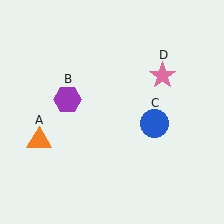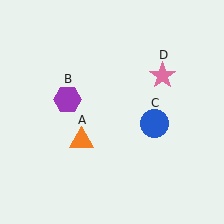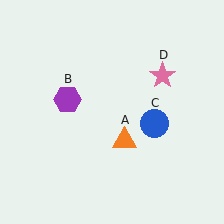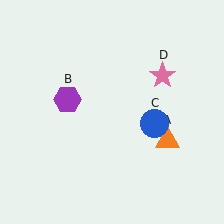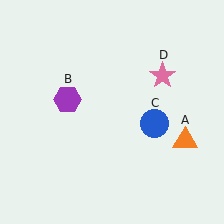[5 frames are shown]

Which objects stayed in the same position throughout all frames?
Purple hexagon (object B) and blue circle (object C) and pink star (object D) remained stationary.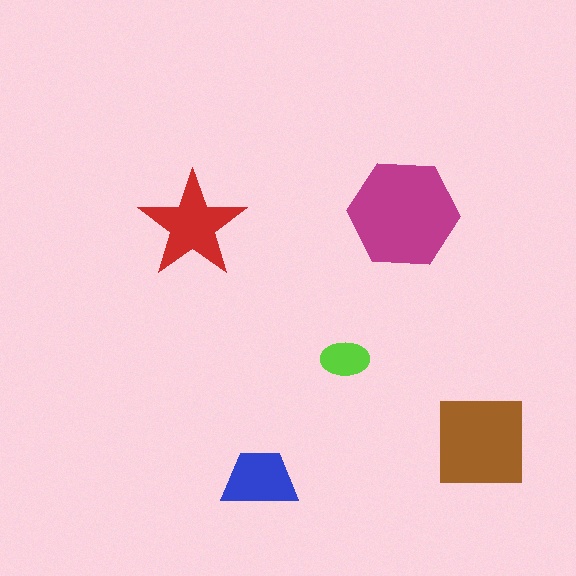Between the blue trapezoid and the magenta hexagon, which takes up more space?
The magenta hexagon.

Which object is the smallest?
The lime ellipse.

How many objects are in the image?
There are 5 objects in the image.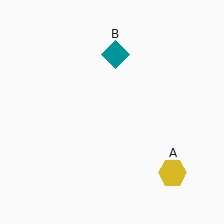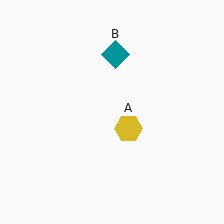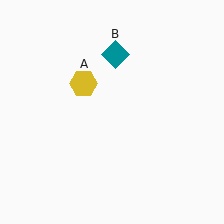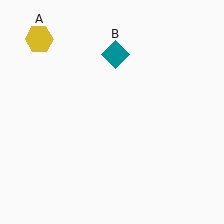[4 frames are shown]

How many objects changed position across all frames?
1 object changed position: yellow hexagon (object A).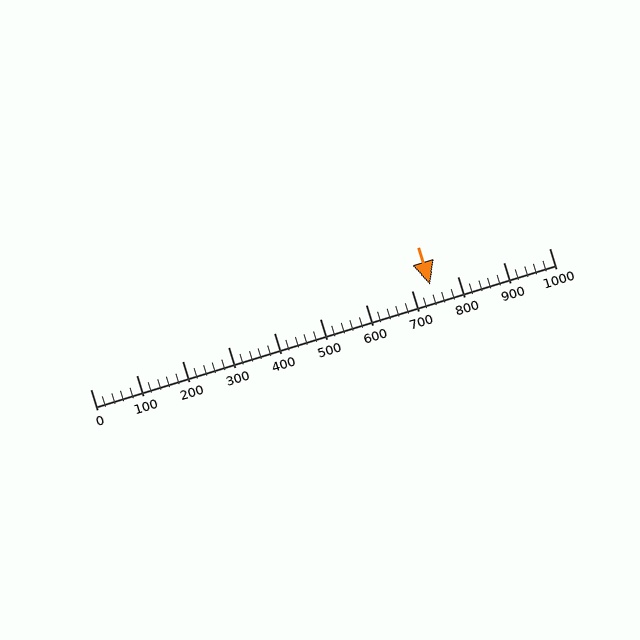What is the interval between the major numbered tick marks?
The major tick marks are spaced 100 units apart.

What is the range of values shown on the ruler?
The ruler shows values from 0 to 1000.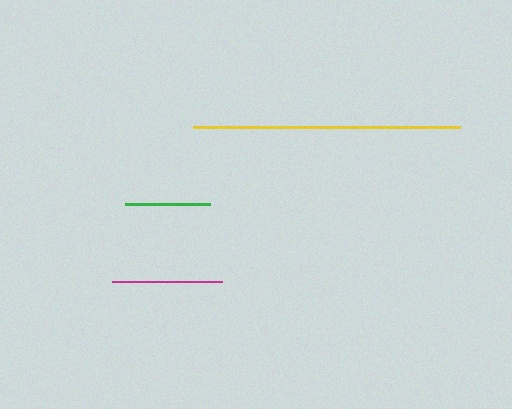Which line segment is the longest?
The yellow line is the longest at approximately 267 pixels.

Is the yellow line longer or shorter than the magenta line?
The yellow line is longer than the magenta line.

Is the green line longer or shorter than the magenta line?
The magenta line is longer than the green line.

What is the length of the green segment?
The green segment is approximately 86 pixels long.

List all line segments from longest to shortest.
From longest to shortest: yellow, magenta, green.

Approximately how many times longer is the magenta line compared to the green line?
The magenta line is approximately 1.3 times the length of the green line.